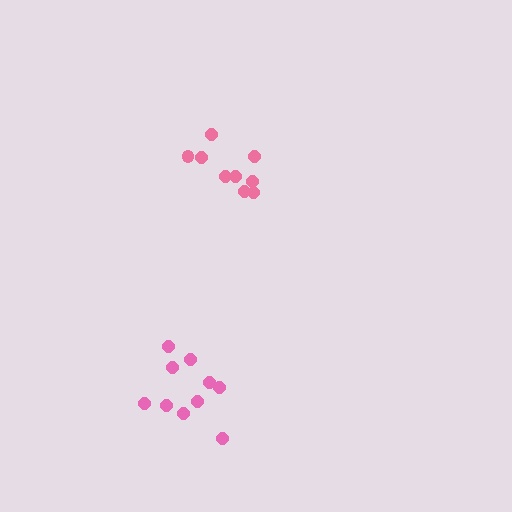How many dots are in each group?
Group 1: 10 dots, Group 2: 9 dots (19 total).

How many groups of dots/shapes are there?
There are 2 groups.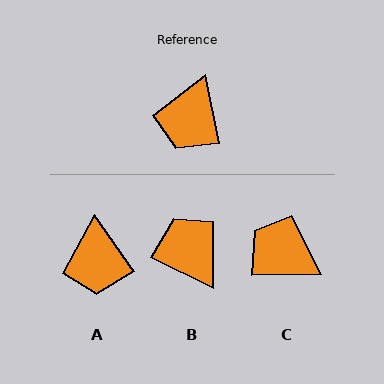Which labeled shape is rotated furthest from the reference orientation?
B, about 128 degrees away.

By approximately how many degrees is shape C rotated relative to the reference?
Approximately 102 degrees clockwise.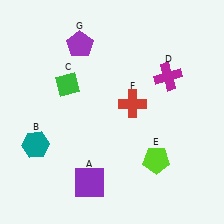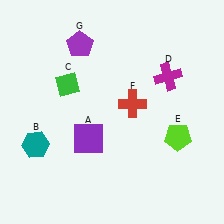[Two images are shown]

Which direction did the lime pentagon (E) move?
The lime pentagon (E) moved up.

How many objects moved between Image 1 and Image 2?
2 objects moved between the two images.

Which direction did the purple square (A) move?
The purple square (A) moved up.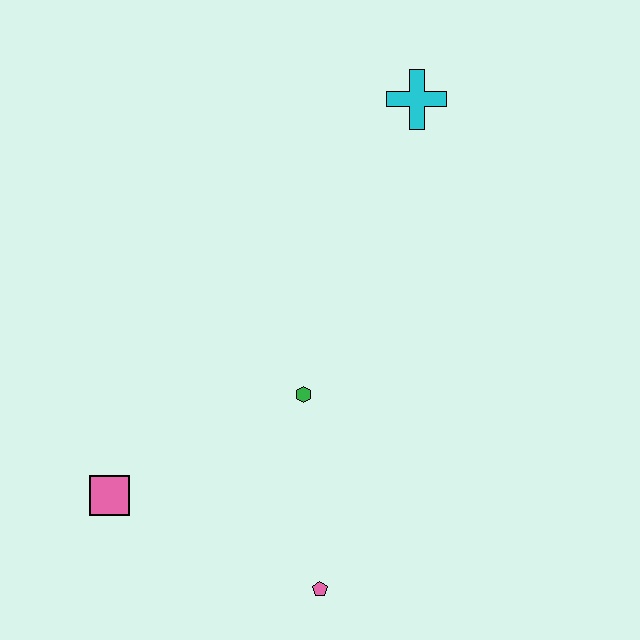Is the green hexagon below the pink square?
No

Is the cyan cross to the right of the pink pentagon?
Yes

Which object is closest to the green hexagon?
The pink pentagon is closest to the green hexagon.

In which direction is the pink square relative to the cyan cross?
The pink square is below the cyan cross.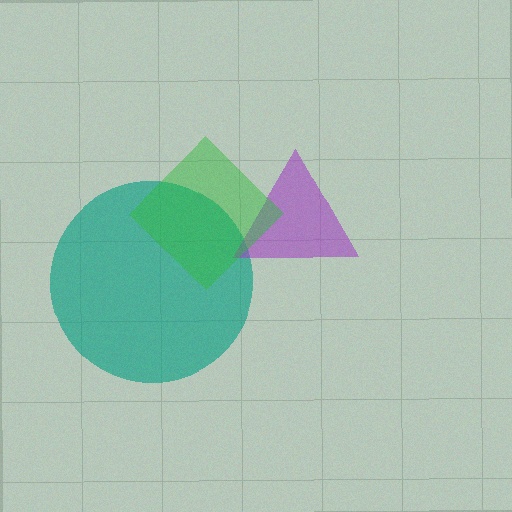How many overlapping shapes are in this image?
There are 3 overlapping shapes in the image.